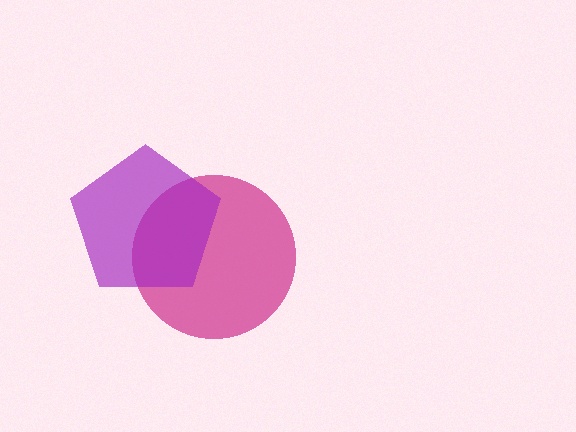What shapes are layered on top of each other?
The layered shapes are: a magenta circle, a purple pentagon.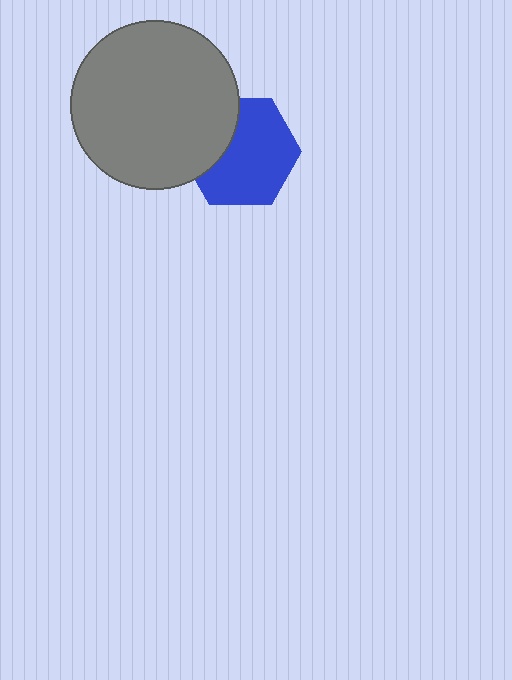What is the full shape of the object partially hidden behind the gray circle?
The partially hidden object is a blue hexagon.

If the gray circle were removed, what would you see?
You would see the complete blue hexagon.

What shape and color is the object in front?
The object in front is a gray circle.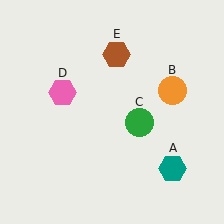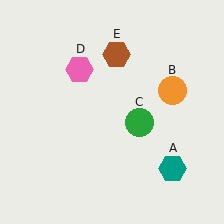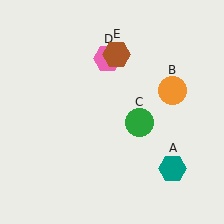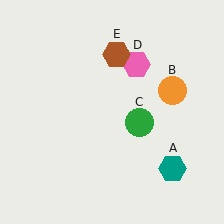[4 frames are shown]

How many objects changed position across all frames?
1 object changed position: pink hexagon (object D).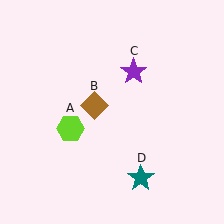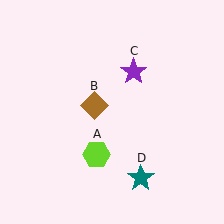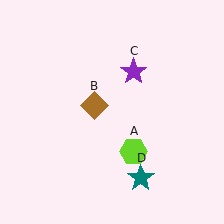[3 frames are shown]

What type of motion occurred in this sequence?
The lime hexagon (object A) rotated counterclockwise around the center of the scene.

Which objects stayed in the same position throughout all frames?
Brown diamond (object B) and purple star (object C) and teal star (object D) remained stationary.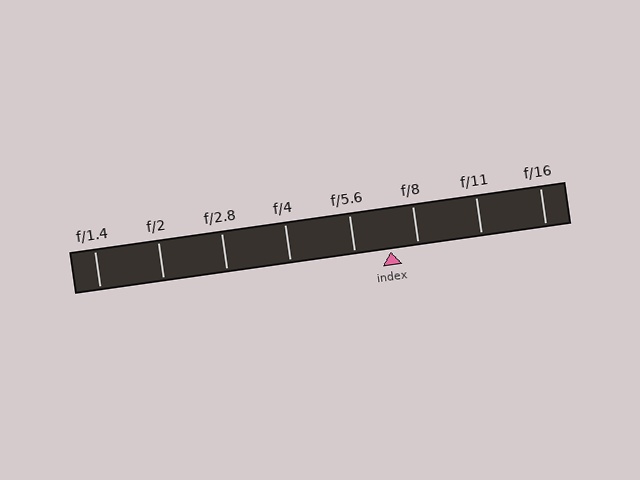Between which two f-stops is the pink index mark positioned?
The index mark is between f/5.6 and f/8.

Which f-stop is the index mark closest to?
The index mark is closest to f/8.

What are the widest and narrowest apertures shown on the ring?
The widest aperture shown is f/1.4 and the narrowest is f/16.